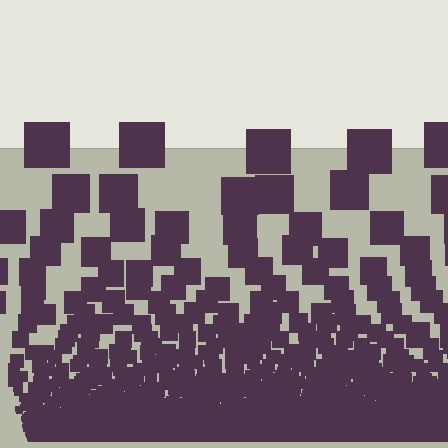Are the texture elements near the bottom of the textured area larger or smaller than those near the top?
Smaller. The gradient is inverted — elements near the bottom are smaller and denser.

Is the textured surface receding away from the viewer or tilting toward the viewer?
The surface appears to tilt toward the viewer. Texture elements get larger and sparser toward the top.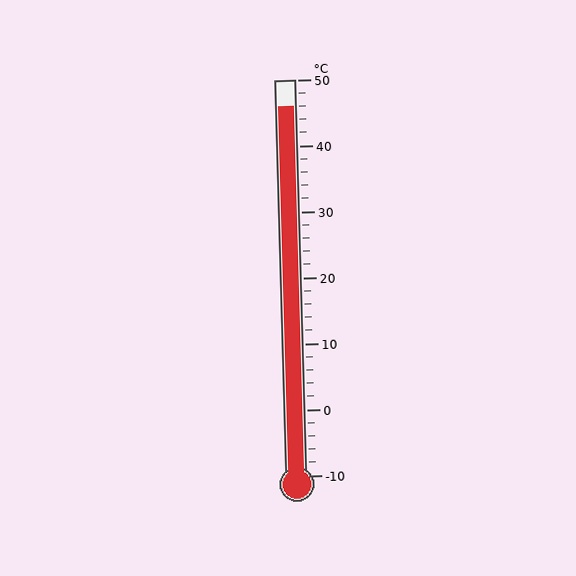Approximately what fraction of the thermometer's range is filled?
The thermometer is filled to approximately 95% of its range.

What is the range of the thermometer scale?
The thermometer scale ranges from -10°C to 50°C.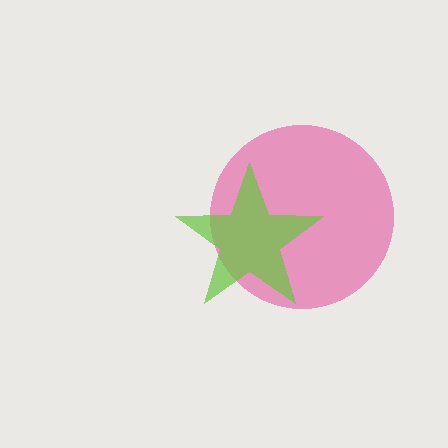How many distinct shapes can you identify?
There are 2 distinct shapes: a pink circle, a lime star.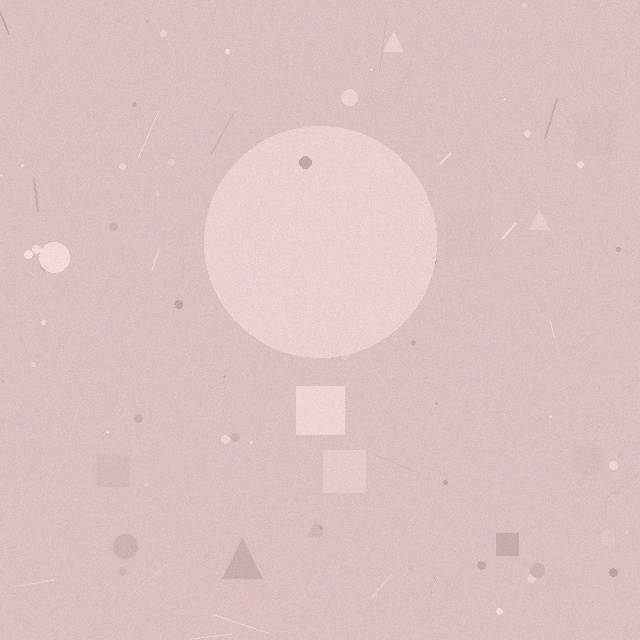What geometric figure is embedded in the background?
A circle is embedded in the background.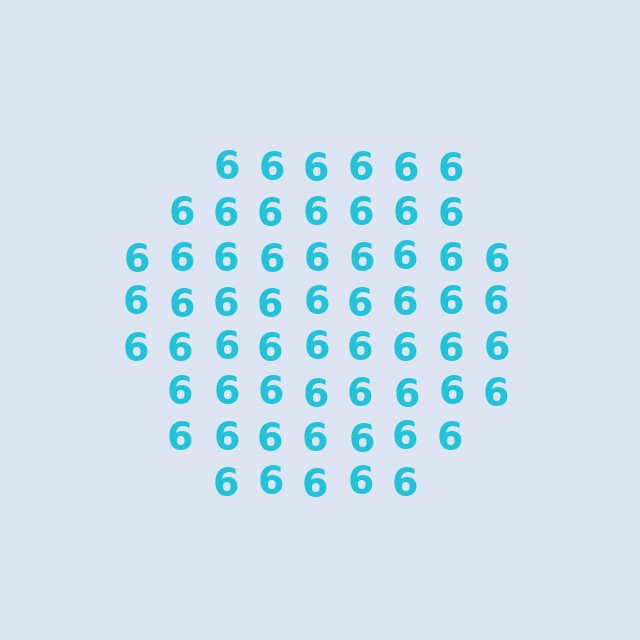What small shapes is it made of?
It is made of small digit 6's.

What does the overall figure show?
The overall figure shows a hexagon.